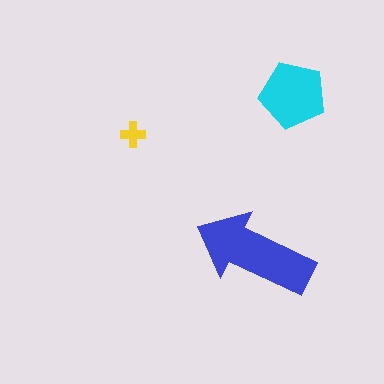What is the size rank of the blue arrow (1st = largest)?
1st.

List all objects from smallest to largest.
The yellow cross, the cyan pentagon, the blue arrow.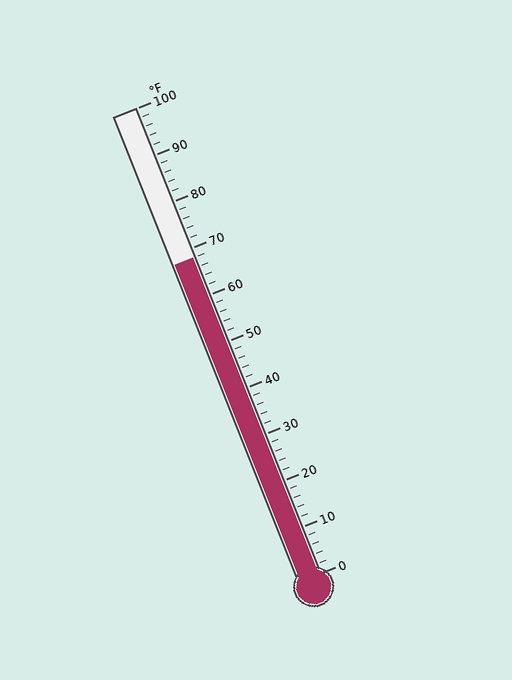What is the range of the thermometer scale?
The thermometer scale ranges from 0°F to 100°F.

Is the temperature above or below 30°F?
The temperature is above 30°F.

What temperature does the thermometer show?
The thermometer shows approximately 68°F.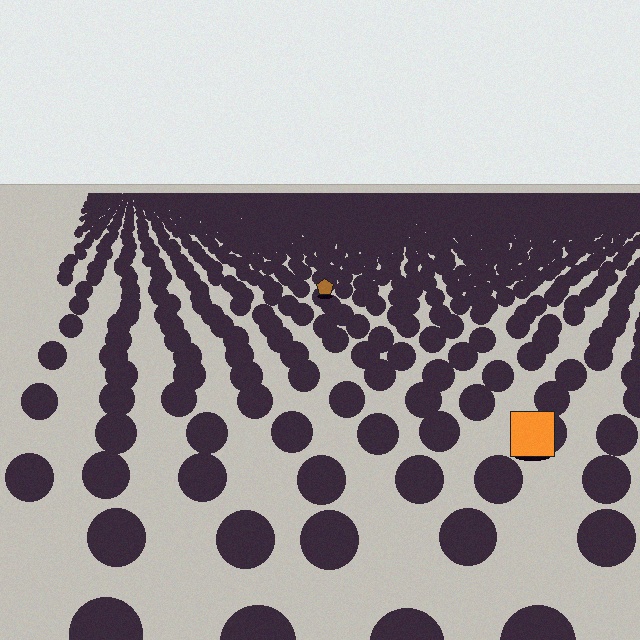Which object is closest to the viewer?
The orange square is closest. The texture marks near it are larger and more spread out.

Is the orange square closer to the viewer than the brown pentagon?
Yes. The orange square is closer — you can tell from the texture gradient: the ground texture is coarser near it.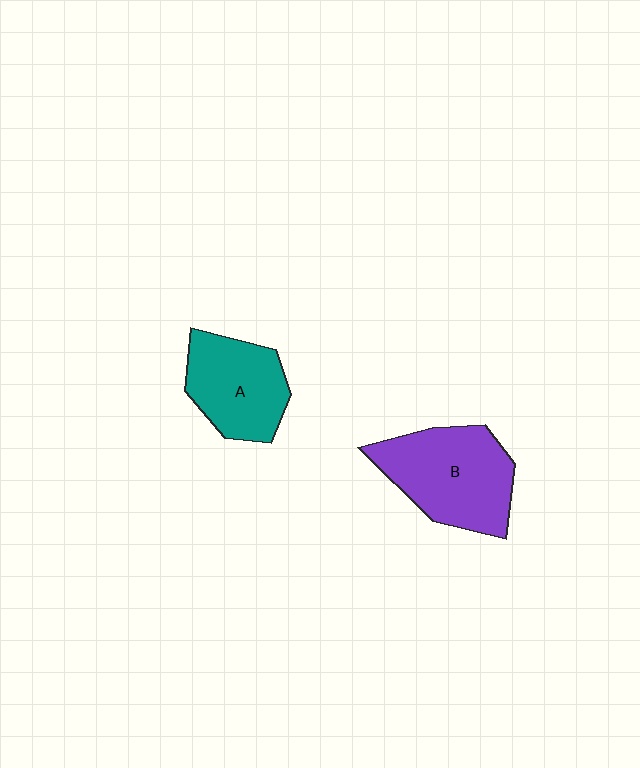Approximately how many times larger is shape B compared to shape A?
Approximately 1.3 times.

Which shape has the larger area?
Shape B (purple).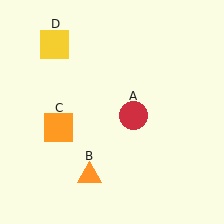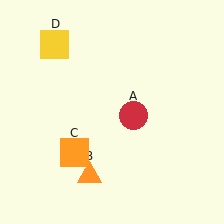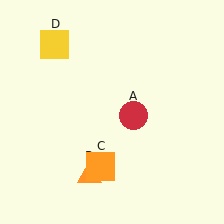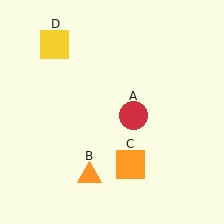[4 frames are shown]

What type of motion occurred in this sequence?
The orange square (object C) rotated counterclockwise around the center of the scene.